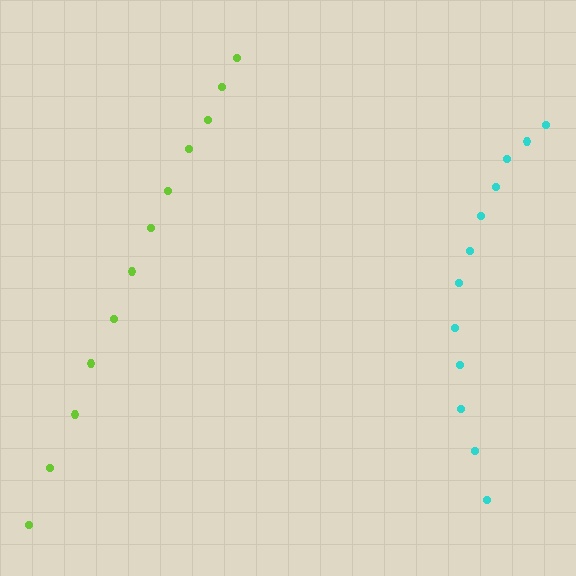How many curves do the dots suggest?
There are 2 distinct paths.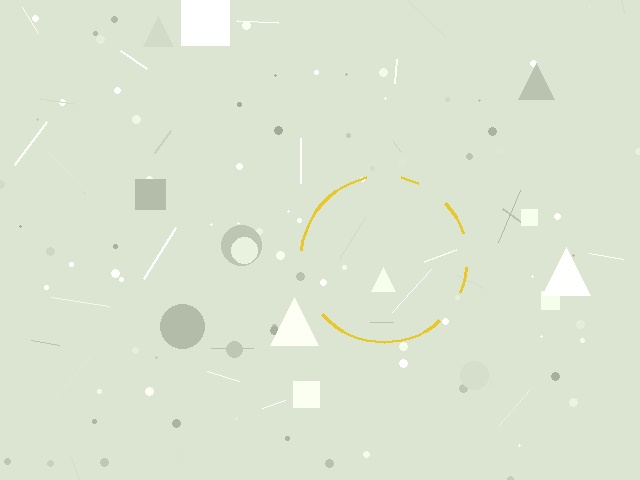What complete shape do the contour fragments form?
The contour fragments form a circle.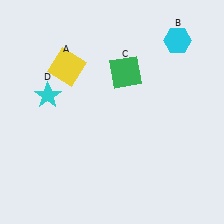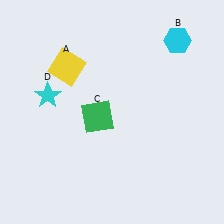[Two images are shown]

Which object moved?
The green square (C) moved down.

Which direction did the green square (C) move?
The green square (C) moved down.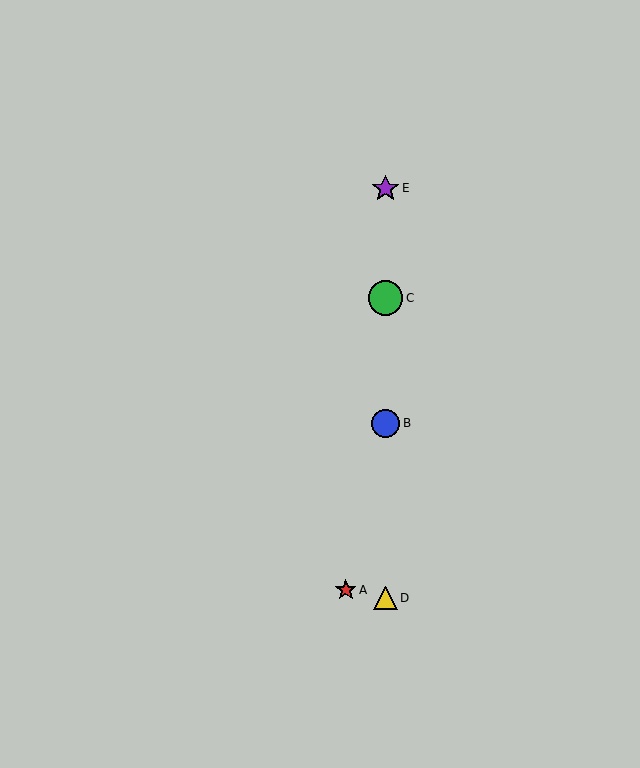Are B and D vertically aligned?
Yes, both are at x≈385.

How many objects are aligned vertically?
4 objects (B, C, D, E) are aligned vertically.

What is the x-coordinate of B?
Object B is at x≈385.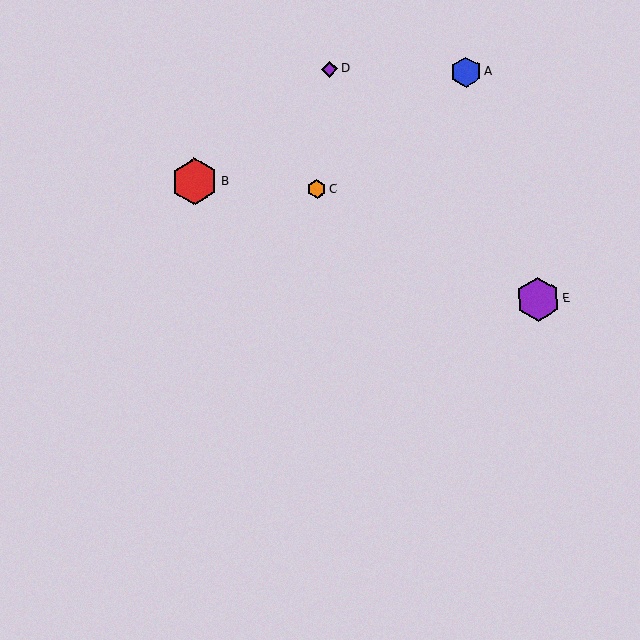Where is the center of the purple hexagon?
The center of the purple hexagon is at (538, 299).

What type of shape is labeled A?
Shape A is a blue hexagon.